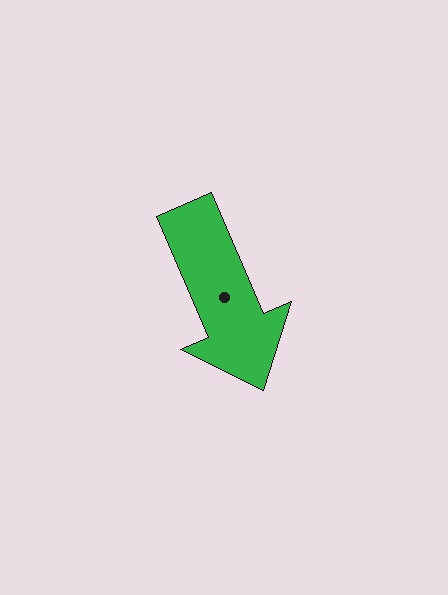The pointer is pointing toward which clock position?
Roughly 5 o'clock.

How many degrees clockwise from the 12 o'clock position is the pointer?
Approximately 157 degrees.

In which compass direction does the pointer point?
Southeast.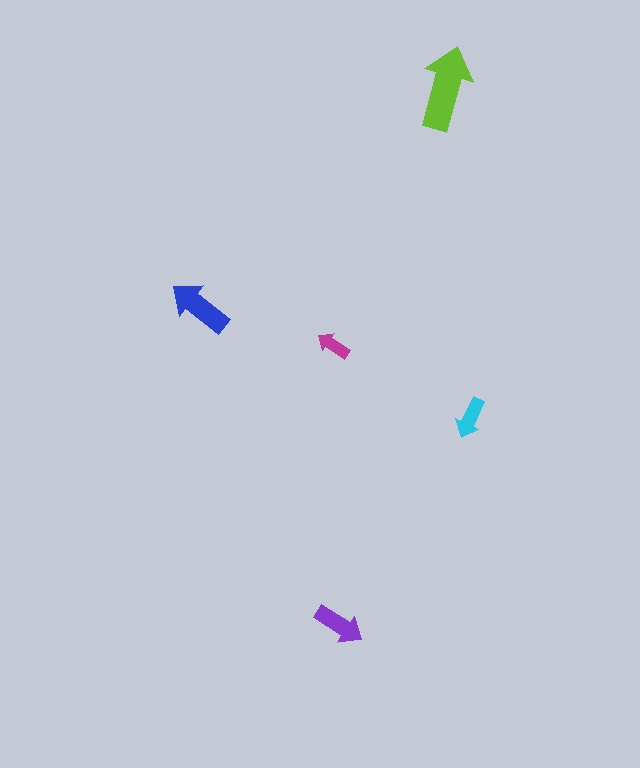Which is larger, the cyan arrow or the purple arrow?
The purple one.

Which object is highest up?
The lime arrow is topmost.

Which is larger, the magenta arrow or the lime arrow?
The lime one.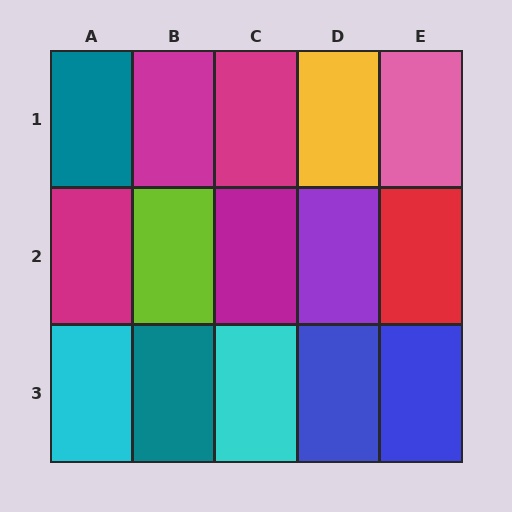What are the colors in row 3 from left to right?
Cyan, teal, cyan, blue, blue.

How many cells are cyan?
2 cells are cyan.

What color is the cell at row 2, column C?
Magenta.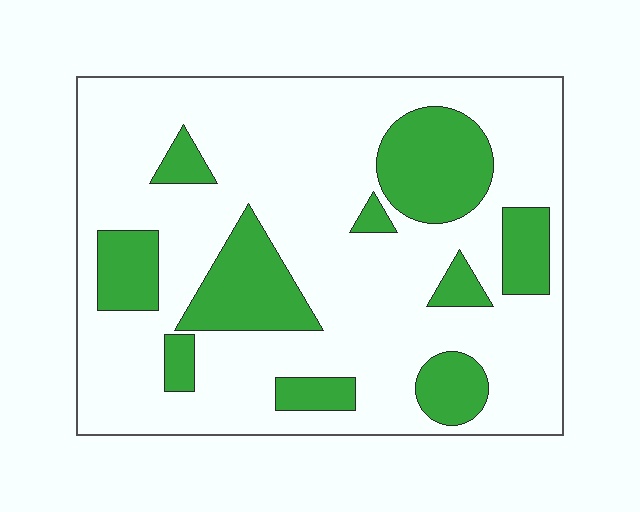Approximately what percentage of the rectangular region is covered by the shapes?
Approximately 25%.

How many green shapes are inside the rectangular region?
10.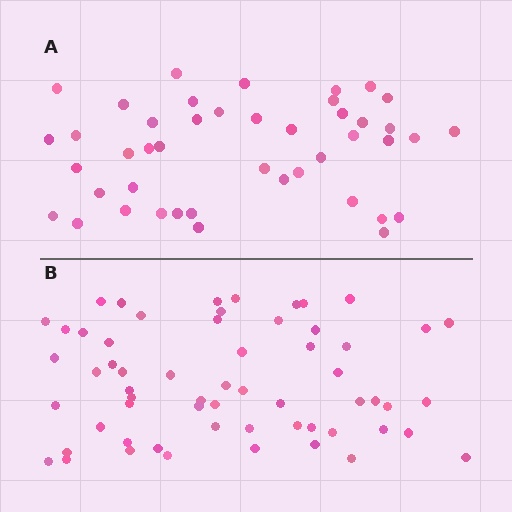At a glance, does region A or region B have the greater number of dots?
Region B (the bottom region) has more dots.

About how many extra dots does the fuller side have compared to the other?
Region B has approximately 15 more dots than region A.